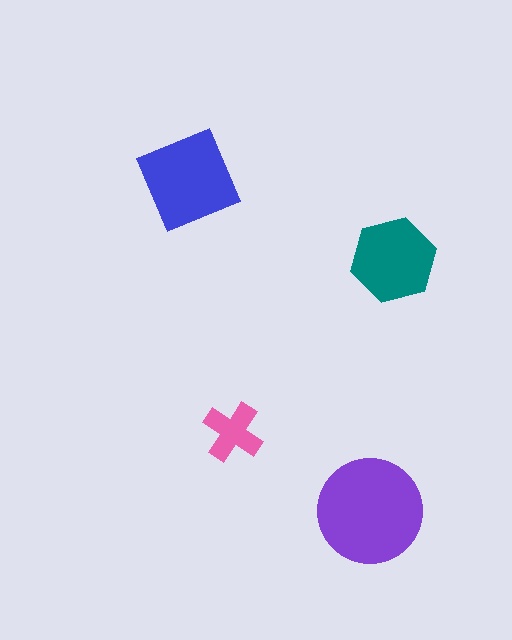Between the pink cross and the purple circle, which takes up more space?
The purple circle.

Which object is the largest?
The purple circle.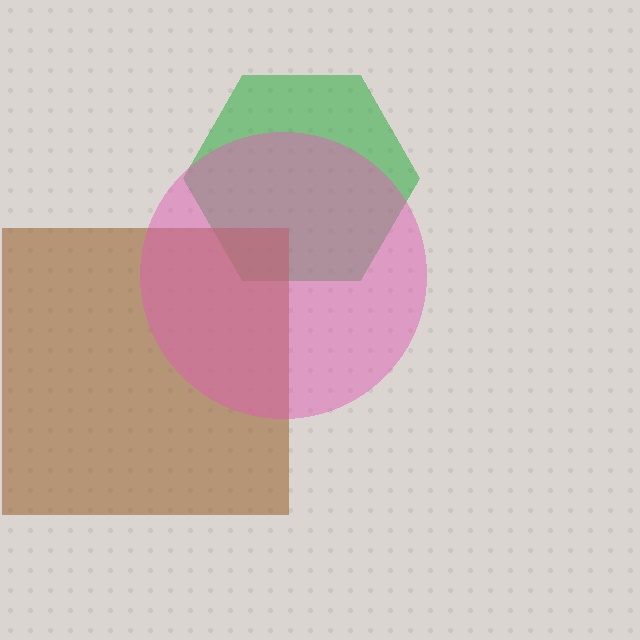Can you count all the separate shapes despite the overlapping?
Yes, there are 3 separate shapes.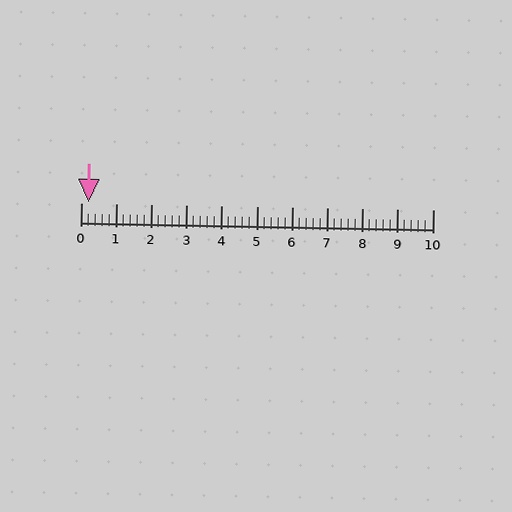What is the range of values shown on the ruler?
The ruler shows values from 0 to 10.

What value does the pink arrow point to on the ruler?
The pink arrow points to approximately 0.2.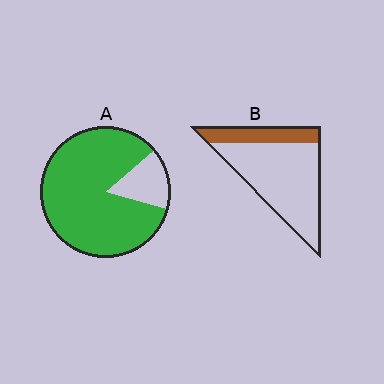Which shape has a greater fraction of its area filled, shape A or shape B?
Shape A.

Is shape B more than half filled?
No.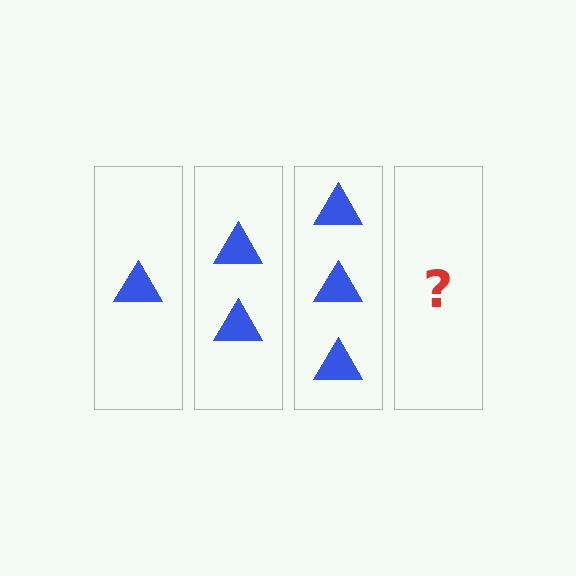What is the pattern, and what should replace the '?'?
The pattern is that each step adds one more triangle. The '?' should be 4 triangles.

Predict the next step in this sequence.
The next step is 4 triangles.